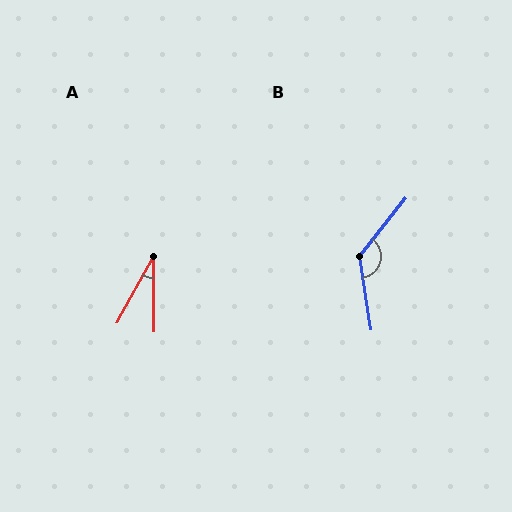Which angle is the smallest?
A, at approximately 29 degrees.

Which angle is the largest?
B, at approximately 133 degrees.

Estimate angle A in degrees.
Approximately 29 degrees.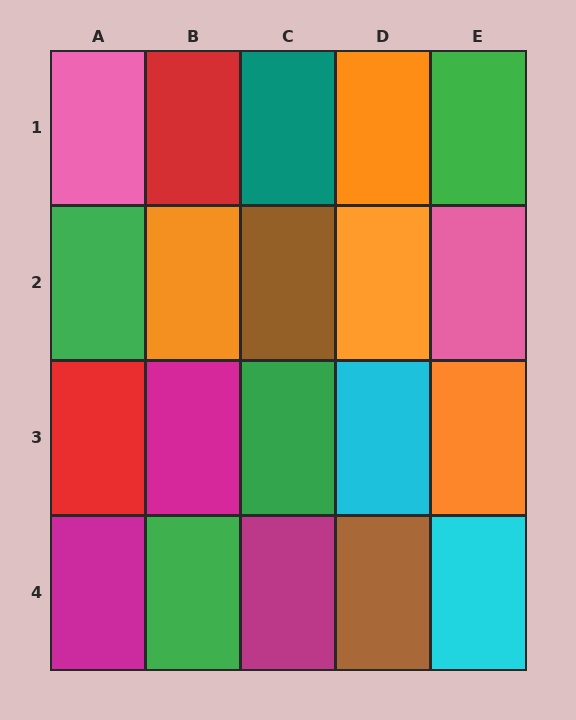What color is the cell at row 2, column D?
Orange.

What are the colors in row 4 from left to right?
Magenta, green, magenta, brown, cyan.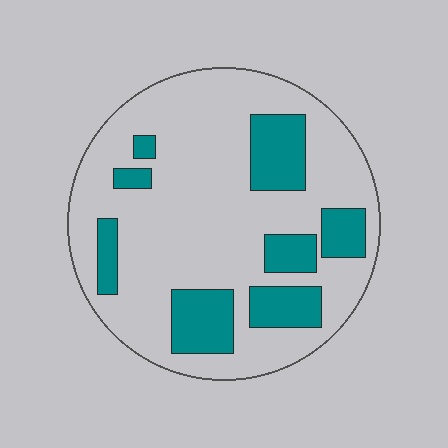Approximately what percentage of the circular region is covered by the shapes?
Approximately 25%.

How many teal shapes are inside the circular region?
8.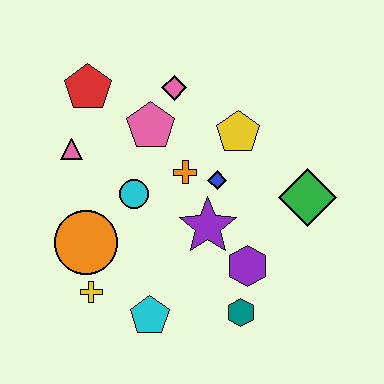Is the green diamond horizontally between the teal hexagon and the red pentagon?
No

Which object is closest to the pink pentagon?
The pink diamond is closest to the pink pentagon.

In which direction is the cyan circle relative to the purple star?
The cyan circle is to the left of the purple star.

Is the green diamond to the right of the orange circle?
Yes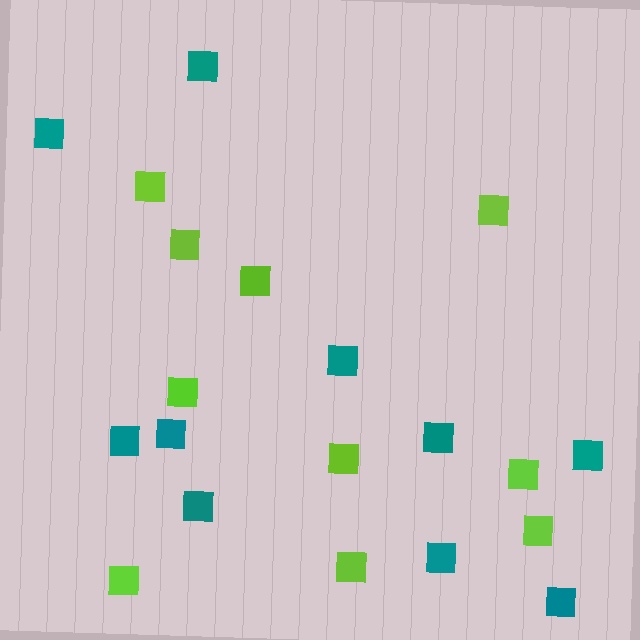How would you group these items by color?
There are 2 groups: one group of lime squares (10) and one group of teal squares (10).